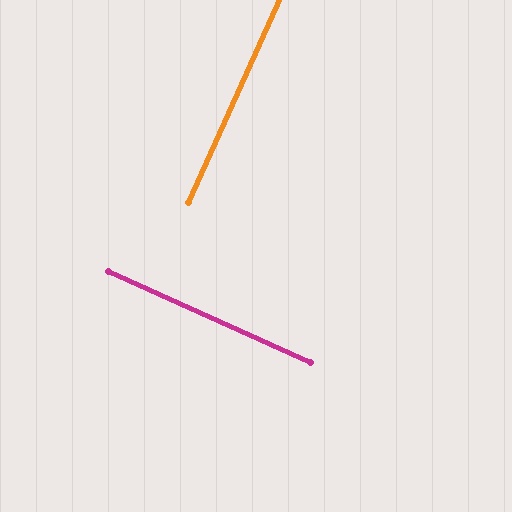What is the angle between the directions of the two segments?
Approximately 90 degrees.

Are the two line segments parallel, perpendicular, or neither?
Perpendicular — they meet at approximately 90°.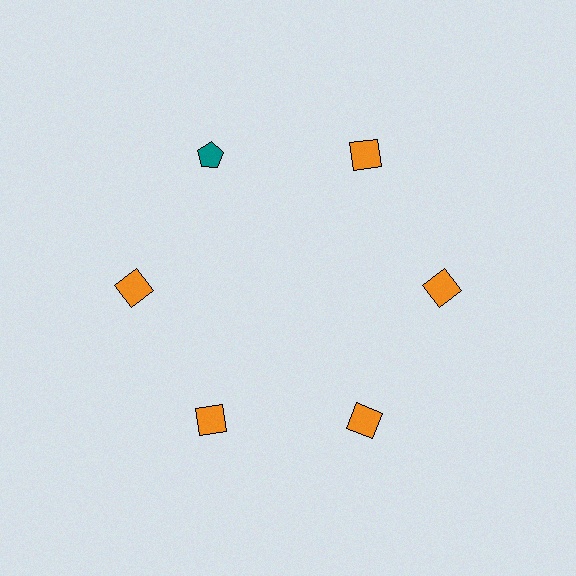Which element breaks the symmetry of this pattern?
The teal pentagon at roughly the 11 o'clock position breaks the symmetry. All other shapes are orange squares.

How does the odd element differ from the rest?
It differs in both color (teal instead of orange) and shape (pentagon instead of square).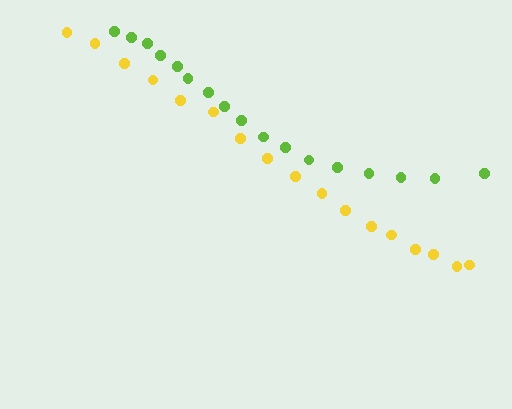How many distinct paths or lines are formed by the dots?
There are 2 distinct paths.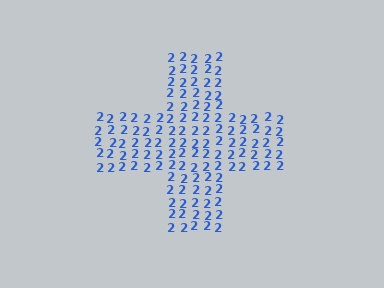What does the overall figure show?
The overall figure shows a cross.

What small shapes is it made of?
It is made of small digit 2's.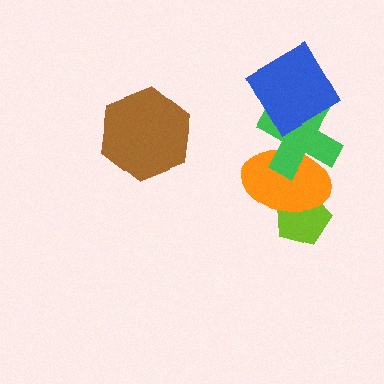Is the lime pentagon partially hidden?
Yes, it is partially covered by another shape.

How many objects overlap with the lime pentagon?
1 object overlaps with the lime pentagon.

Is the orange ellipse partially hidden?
Yes, it is partially covered by another shape.